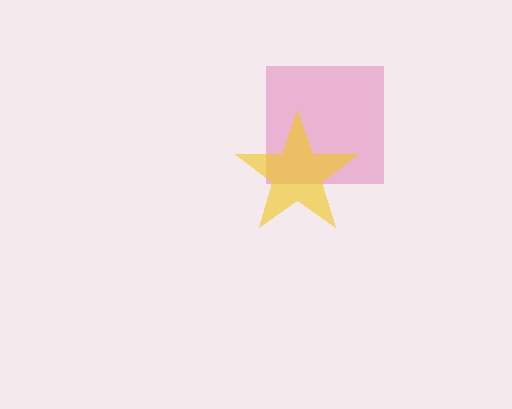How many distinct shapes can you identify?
There are 2 distinct shapes: a pink square, a yellow star.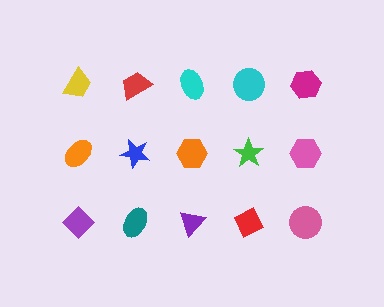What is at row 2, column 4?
A green star.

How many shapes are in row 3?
5 shapes.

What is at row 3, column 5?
A pink circle.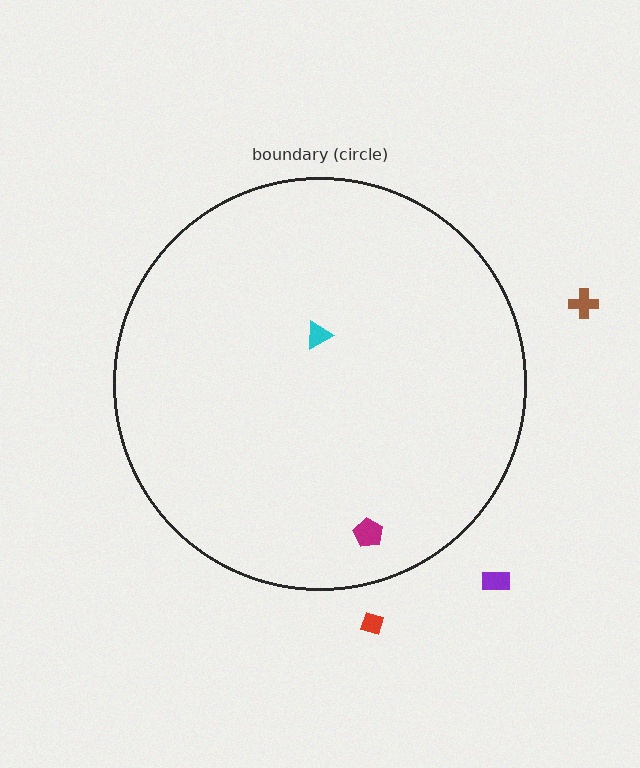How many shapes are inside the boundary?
2 inside, 3 outside.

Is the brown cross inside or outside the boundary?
Outside.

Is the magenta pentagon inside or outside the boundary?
Inside.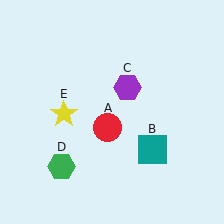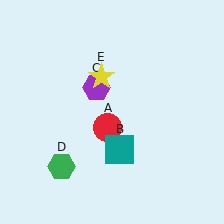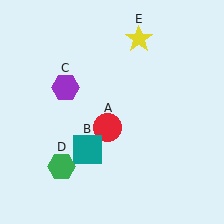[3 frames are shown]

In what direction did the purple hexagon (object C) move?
The purple hexagon (object C) moved left.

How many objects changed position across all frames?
3 objects changed position: teal square (object B), purple hexagon (object C), yellow star (object E).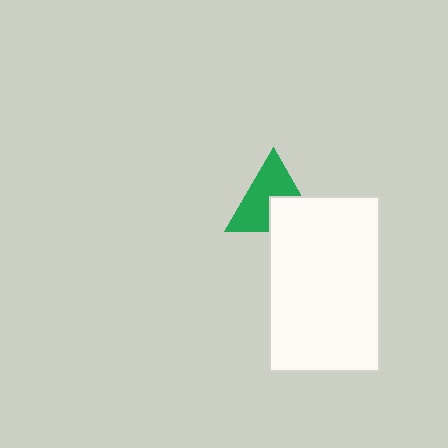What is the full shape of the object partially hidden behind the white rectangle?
The partially hidden object is a green triangle.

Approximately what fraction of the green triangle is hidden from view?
Roughly 37% of the green triangle is hidden behind the white rectangle.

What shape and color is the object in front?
The object in front is a white rectangle.